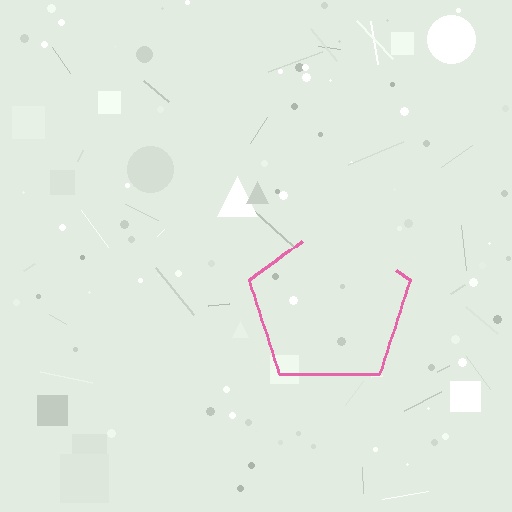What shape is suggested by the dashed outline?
The dashed outline suggests a pentagon.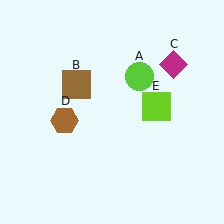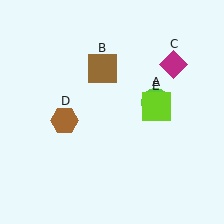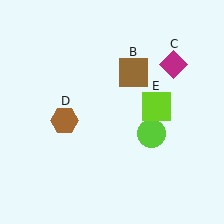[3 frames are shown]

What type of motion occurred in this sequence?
The lime circle (object A), brown square (object B) rotated clockwise around the center of the scene.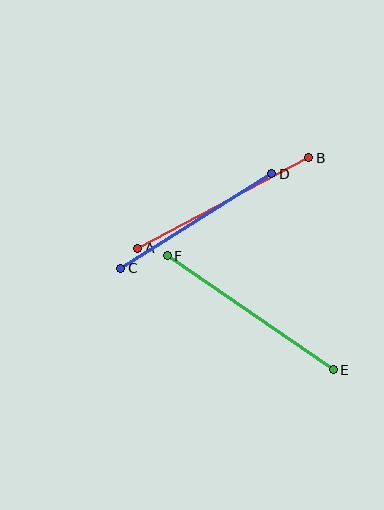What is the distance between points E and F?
The distance is approximately 201 pixels.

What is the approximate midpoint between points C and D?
The midpoint is at approximately (196, 221) pixels.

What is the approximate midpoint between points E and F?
The midpoint is at approximately (250, 313) pixels.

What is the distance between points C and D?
The distance is approximately 178 pixels.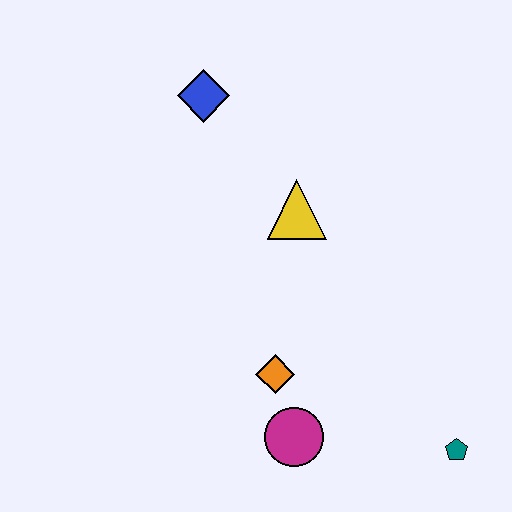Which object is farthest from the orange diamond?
The blue diamond is farthest from the orange diamond.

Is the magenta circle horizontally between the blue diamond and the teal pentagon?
Yes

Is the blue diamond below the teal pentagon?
No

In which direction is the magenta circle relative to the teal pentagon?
The magenta circle is to the left of the teal pentagon.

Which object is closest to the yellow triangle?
The blue diamond is closest to the yellow triangle.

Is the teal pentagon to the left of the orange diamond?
No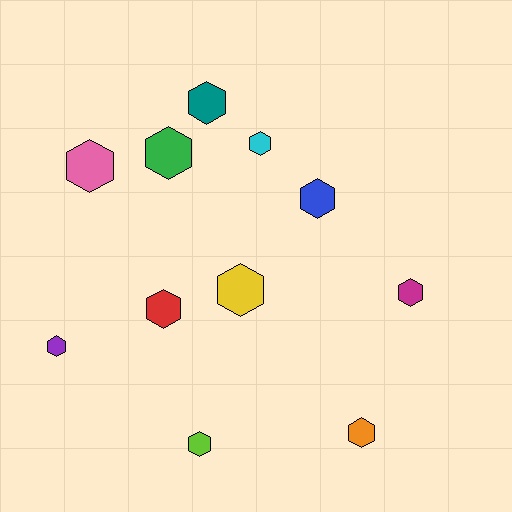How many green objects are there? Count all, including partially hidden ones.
There is 1 green object.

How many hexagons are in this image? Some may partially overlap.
There are 11 hexagons.